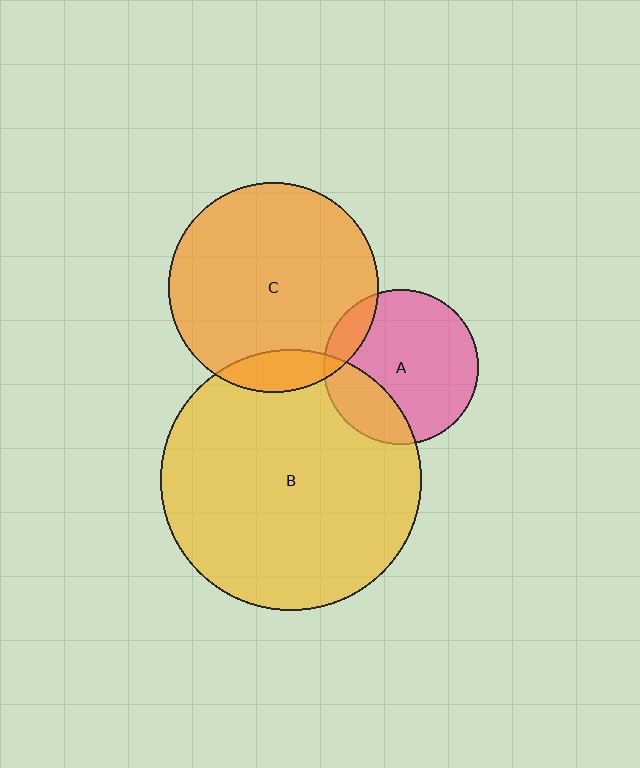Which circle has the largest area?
Circle B (yellow).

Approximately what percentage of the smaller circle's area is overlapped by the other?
Approximately 10%.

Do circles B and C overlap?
Yes.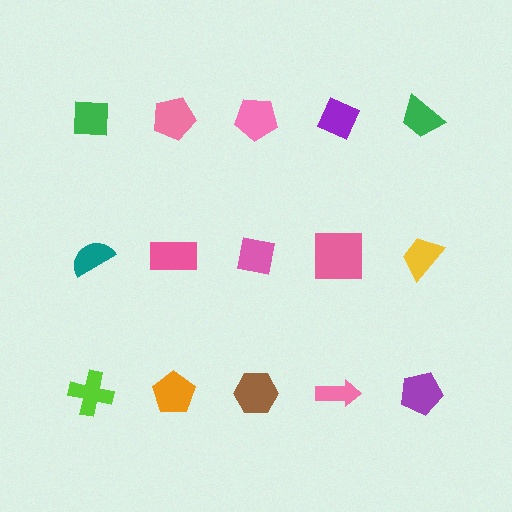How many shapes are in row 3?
5 shapes.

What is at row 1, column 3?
A pink pentagon.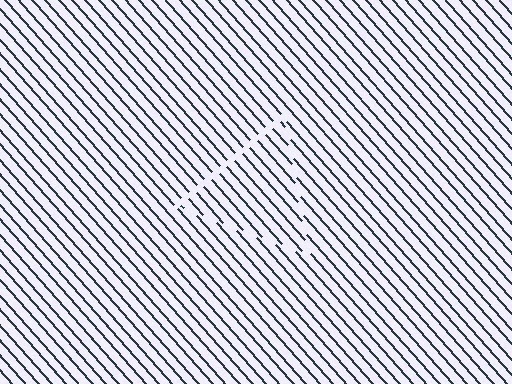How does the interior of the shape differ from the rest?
The interior of the shape contains the same grating, shifted by half a period — the contour is defined by the phase discontinuity where line-ends from the inner and outer gratings abut.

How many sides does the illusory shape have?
3 sides — the line-ends trace a triangle.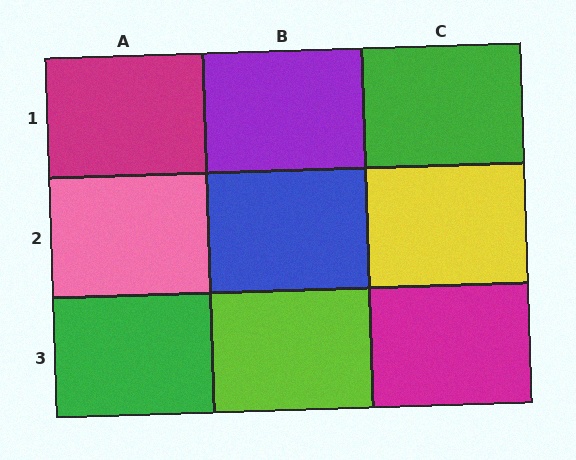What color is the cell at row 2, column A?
Pink.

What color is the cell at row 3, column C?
Magenta.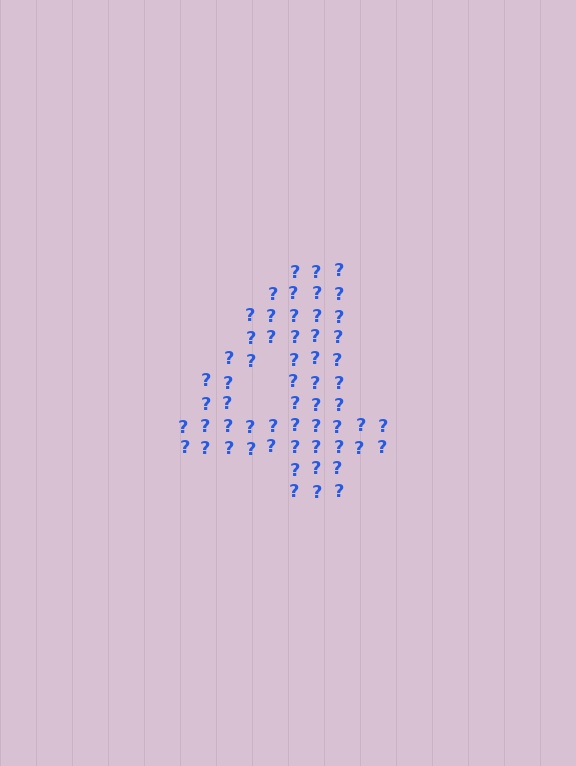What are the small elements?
The small elements are question marks.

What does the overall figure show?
The overall figure shows the digit 4.